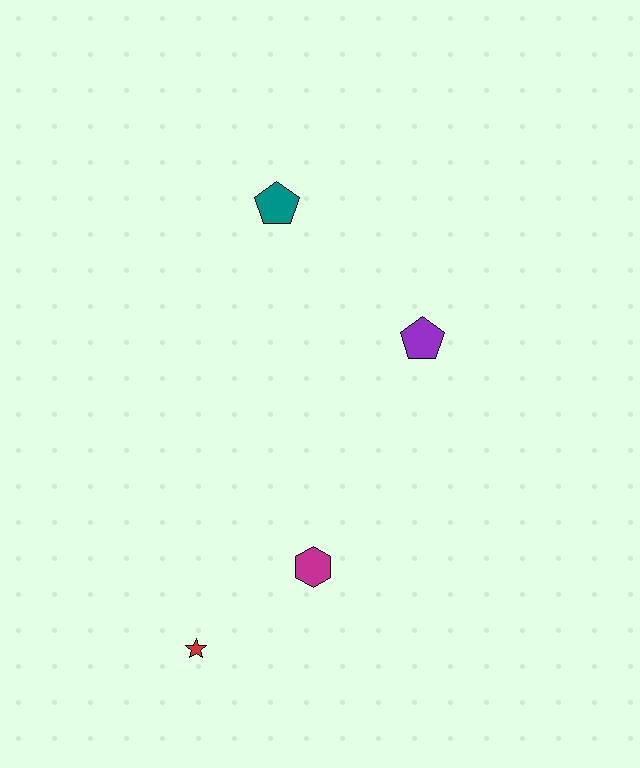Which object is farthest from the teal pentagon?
The red star is farthest from the teal pentagon.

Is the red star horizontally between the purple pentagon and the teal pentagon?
No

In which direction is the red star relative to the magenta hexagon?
The red star is to the left of the magenta hexagon.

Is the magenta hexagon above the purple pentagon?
No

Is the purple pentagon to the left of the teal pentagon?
No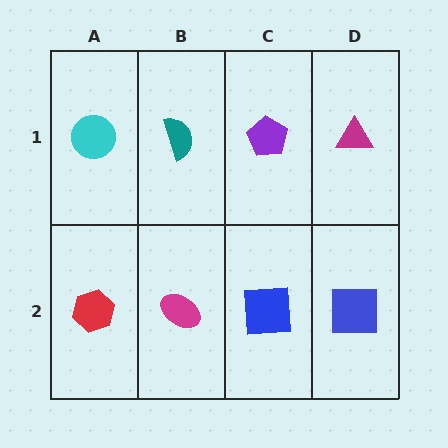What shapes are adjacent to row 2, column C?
A purple pentagon (row 1, column C), a magenta ellipse (row 2, column B), a blue square (row 2, column D).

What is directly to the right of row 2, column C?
A blue square.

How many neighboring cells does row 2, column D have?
2.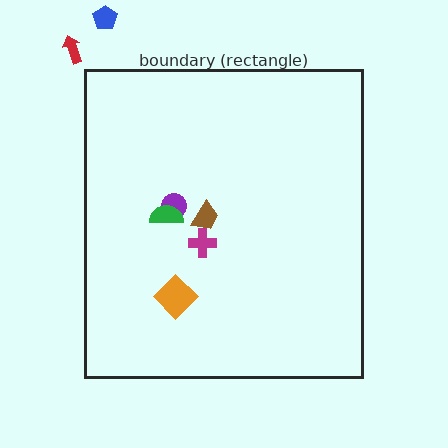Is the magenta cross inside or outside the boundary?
Inside.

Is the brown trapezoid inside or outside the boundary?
Inside.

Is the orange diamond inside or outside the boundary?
Inside.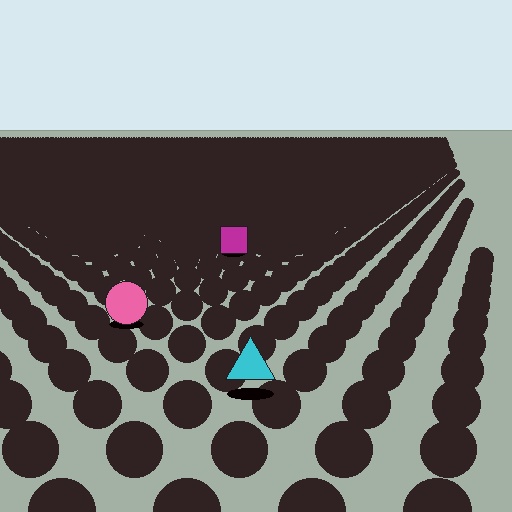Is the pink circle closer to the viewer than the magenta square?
Yes. The pink circle is closer — you can tell from the texture gradient: the ground texture is coarser near it.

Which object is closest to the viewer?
The cyan triangle is closest. The texture marks near it are larger and more spread out.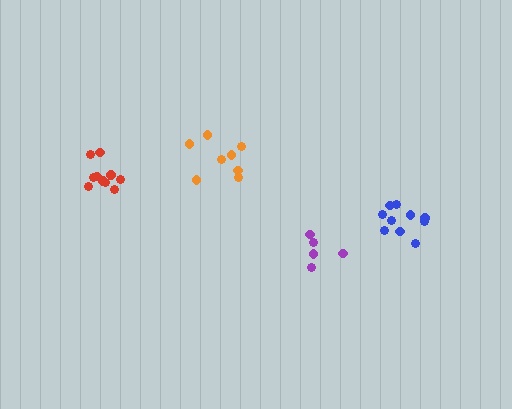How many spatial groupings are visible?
There are 4 spatial groupings.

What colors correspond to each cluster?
The clusters are colored: blue, red, purple, orange.